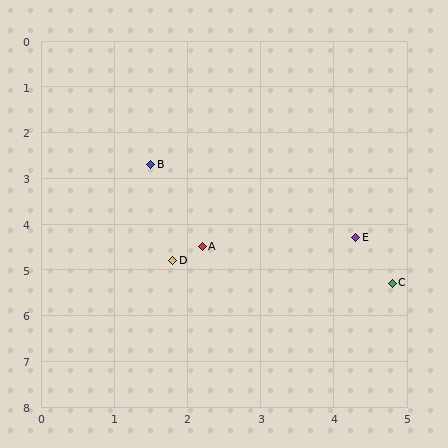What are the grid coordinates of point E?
Point E is at approximately (4.3, 4.3).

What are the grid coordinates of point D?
Point D is at approximately (1.8, 4.8).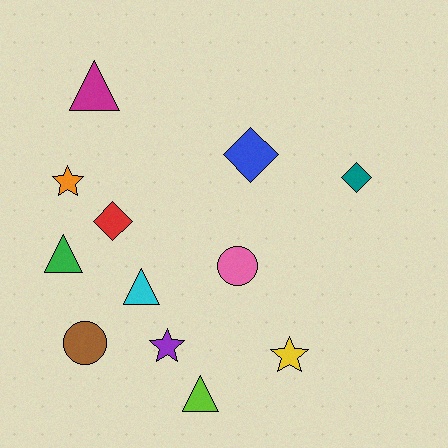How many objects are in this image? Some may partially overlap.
There are 12 objects.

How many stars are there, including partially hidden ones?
There are 3 stars.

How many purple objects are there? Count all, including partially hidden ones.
There is 1 purple object.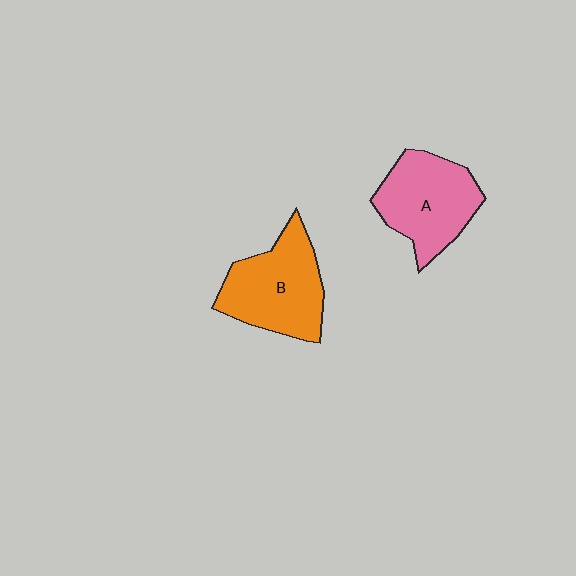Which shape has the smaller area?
Shape A (pink).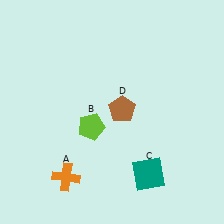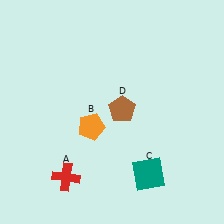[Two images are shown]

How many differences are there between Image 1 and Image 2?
There are 2 differences between the two images.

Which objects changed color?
A changed from orange to red. B changed from lime to orange.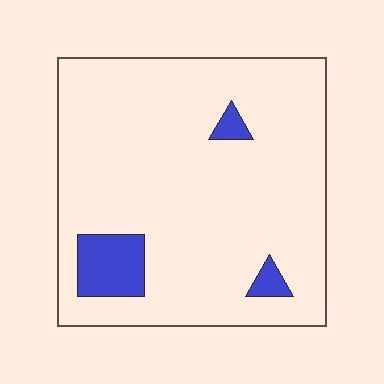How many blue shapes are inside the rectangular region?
3.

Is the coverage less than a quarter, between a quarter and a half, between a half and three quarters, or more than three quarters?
Less than a quarter.